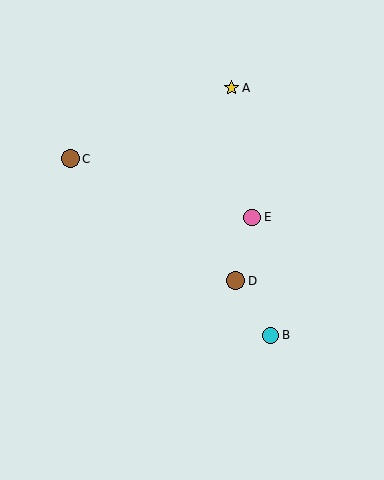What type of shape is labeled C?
Shape C is a brown circle.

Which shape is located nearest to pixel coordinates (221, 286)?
The brown circle (labeled D) at (236, 281) is nearest to that location.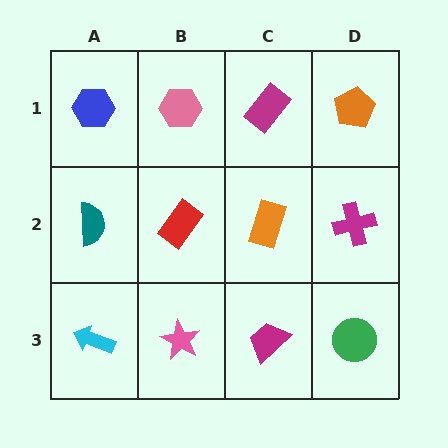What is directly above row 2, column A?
A blue hexagon.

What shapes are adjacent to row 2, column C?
A magenta rectangle (row 1, column C), a magenta trapezoid (row 3, column C), a red rectangle (row 2, column B), a magenta cross (row 2, column D).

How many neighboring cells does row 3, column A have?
2.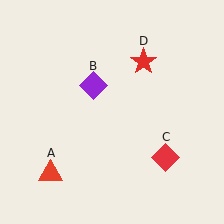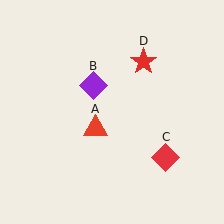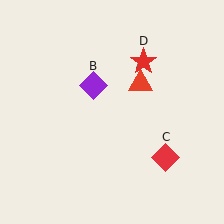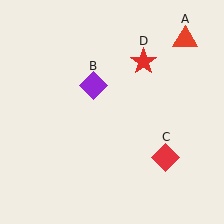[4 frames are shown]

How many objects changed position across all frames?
1 object changed position: red triangle (object A).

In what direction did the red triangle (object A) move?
The red triangle (object A) moved up and to the right.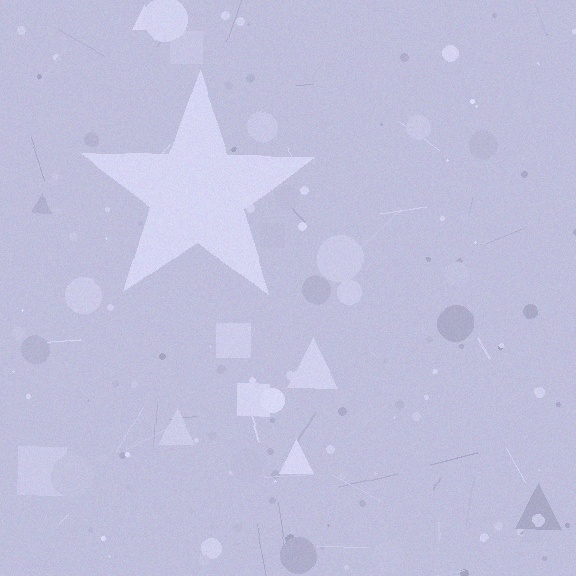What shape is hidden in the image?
A star is hidden in the image.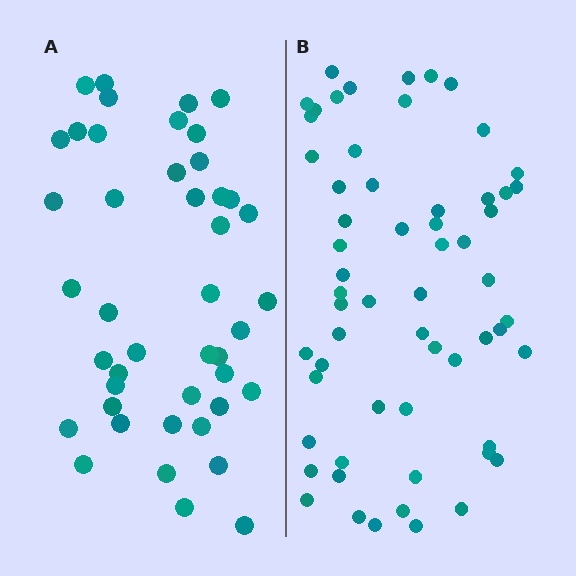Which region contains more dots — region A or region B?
Region B (the right region) has more dots.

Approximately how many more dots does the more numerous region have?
Region B has approximately 15 more dots than region A.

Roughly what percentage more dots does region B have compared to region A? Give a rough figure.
About 35% more.